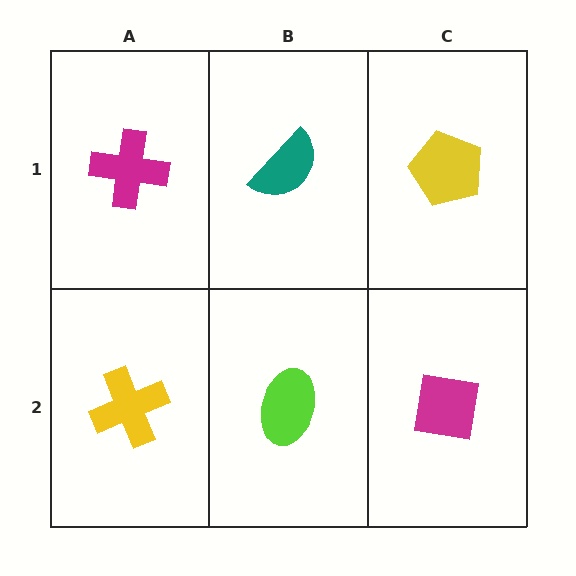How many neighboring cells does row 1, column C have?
2.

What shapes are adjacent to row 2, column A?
A magenta cross (row 1, column A), a lime ellipse (row 2, column B).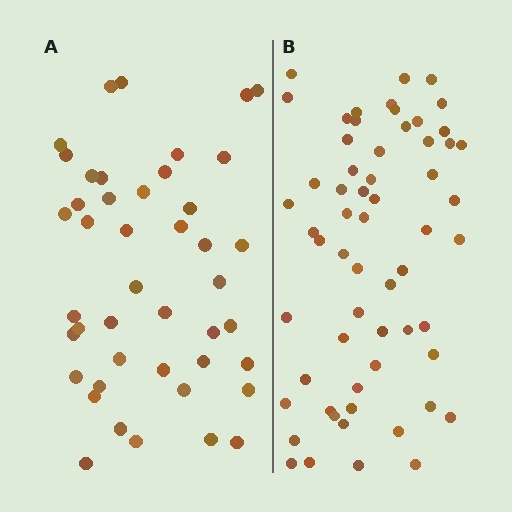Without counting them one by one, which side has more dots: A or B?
Region B (the right region) has more dots.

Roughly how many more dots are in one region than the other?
Region B has approximately 15 more dots than region A.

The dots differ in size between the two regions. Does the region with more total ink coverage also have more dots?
No. Region A has more total ink coverage because its dots are larger, but region B actually contains more individual dots. Total area can be misleading — the number of items is what matters here.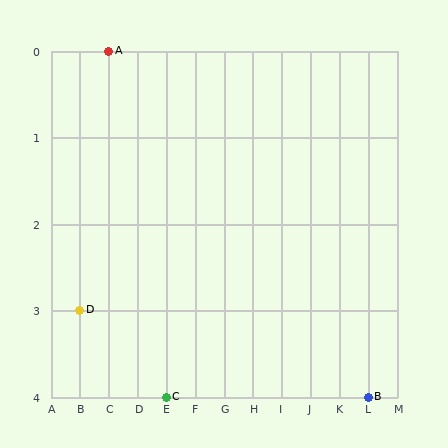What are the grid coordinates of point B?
Point B is at grid coordinates (L, 4).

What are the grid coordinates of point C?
Point C is at grid coordinates (E, 4).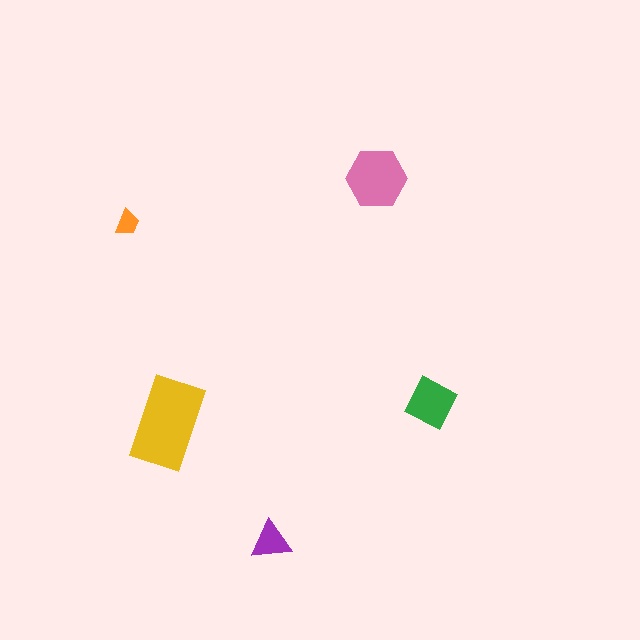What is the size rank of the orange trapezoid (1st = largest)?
5th.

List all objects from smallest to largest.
The orange trapezoid, the purple triangle, the green diamond, the pink hexagon, the yellow rectangle.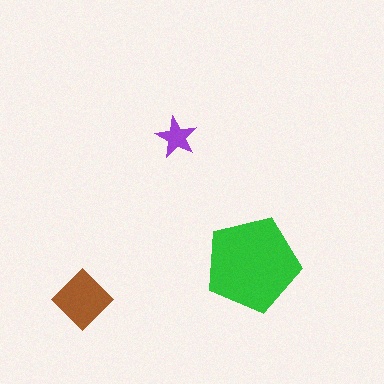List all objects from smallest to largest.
The purple star, the brown diamond, the green pentagon.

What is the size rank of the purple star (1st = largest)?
3rd.